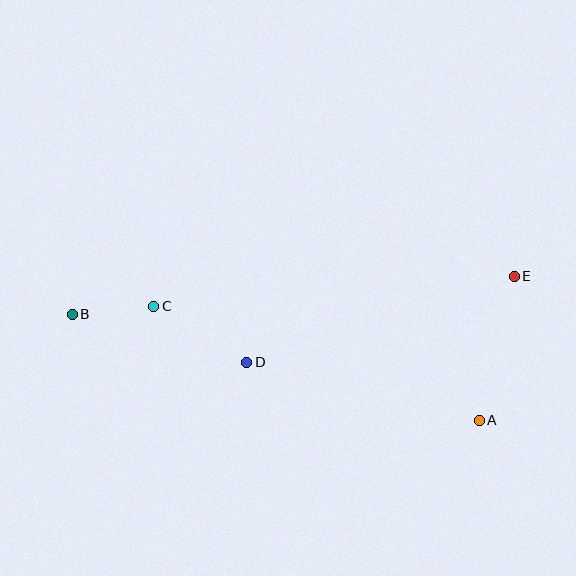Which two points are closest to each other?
Points B and C are closest to each other.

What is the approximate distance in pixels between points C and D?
The distance between C and D is approximately 108 pixels.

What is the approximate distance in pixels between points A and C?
The distance between A and C is approximately 345 pixels.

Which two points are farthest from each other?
Points B and E are farthest from each other.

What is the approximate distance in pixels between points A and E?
The distance between A and E is approximately 148 pixels.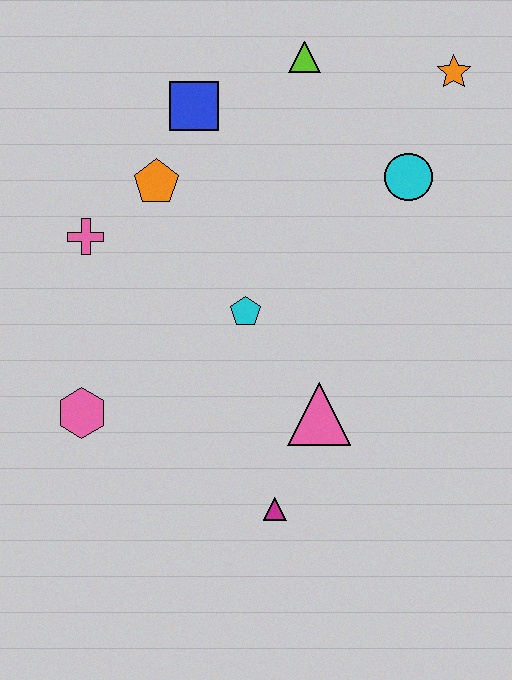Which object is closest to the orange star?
The cyan circle is closest to the orange star.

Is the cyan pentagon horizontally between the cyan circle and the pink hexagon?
Yes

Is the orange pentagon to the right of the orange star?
No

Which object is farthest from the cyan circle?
The pink hexagon is farthest from the cyan circle.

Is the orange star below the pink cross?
No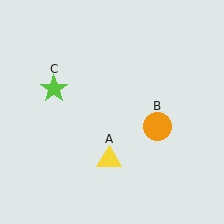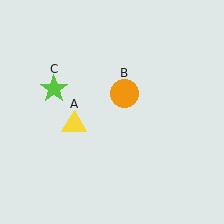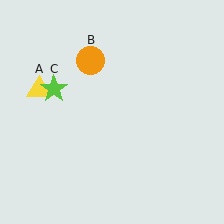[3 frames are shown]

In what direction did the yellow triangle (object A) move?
The yellow triangle (object A) moved up and to the left.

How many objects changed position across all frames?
2 objects changed position: yellow triangle (object A), orange circle (object B).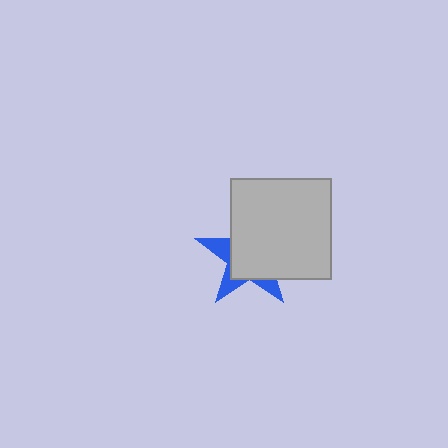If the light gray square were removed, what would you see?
You would see the complete blue star.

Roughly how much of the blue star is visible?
A small part of it is visible (roughly 31%).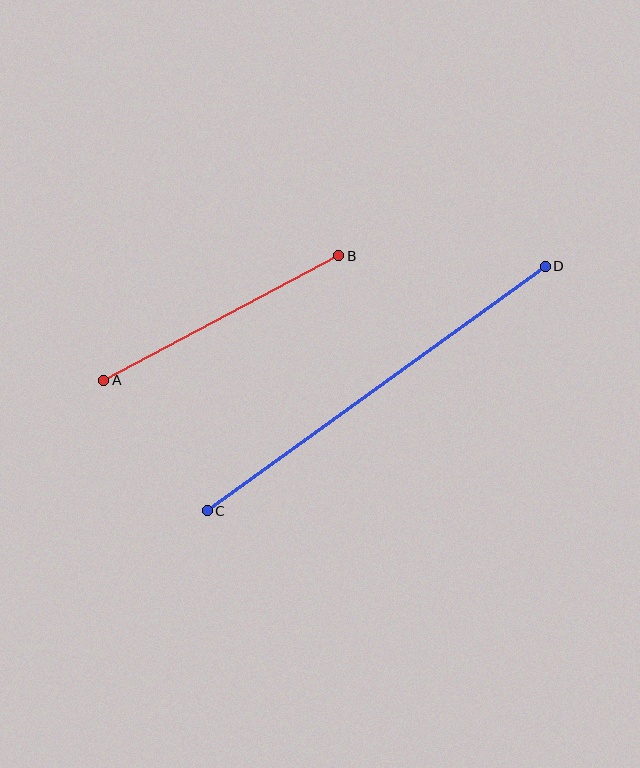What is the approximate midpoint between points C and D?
The midpoint is at approximately (376, 388) pixels.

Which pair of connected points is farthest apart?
Points C and D are farthest apart.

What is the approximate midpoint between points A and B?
The midpoint is at approximately (221, 318) pixels.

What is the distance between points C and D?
The distance is approximately 417 pixels.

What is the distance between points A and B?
The distance is approximately 266 pixels.